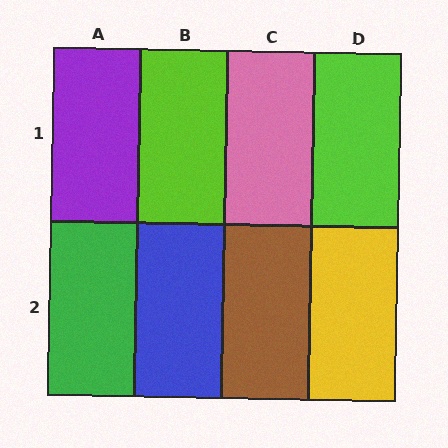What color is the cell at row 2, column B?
Blue.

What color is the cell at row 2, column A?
Green.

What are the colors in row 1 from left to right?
Purple, lime, pink, lime.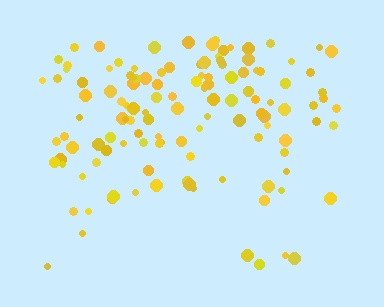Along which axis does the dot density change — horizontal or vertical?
Vertical.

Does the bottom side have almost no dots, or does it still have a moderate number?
Still a moderate number, just noticeably fewer than the top.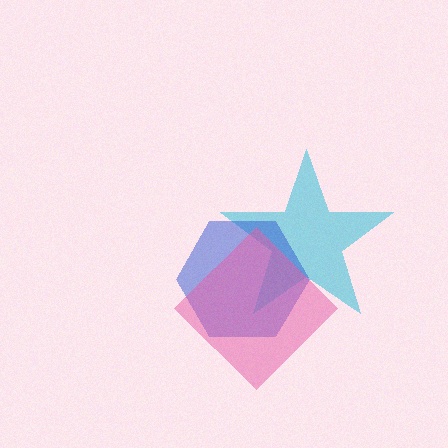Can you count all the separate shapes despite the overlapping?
Yes, there are 3 separate shapes.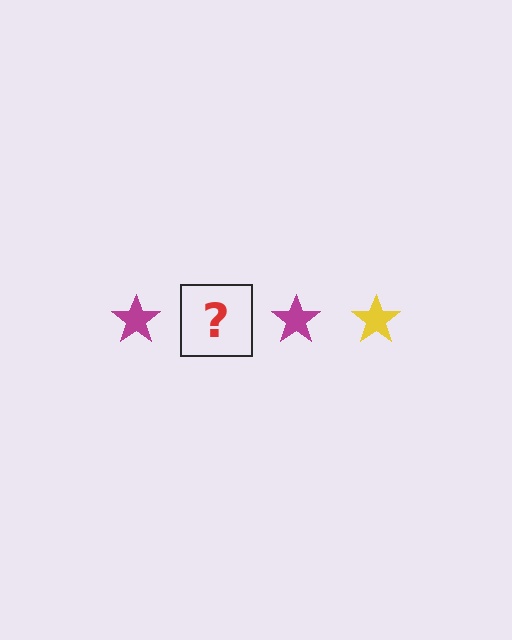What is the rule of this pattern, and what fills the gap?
The rule is that the pattern cycles through magenta, yellow stars. The gap should be filled with a yellow star.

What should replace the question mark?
The question mark should be replaced with a yellow star.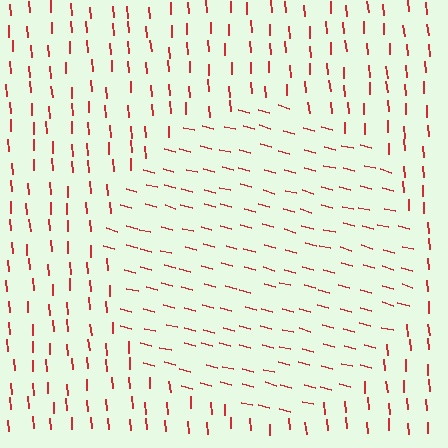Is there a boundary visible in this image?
Yes, there is a texture boundary formed by a change in line orientation.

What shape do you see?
I see a circle.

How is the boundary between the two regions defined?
The boundary is defined purely by a change in line orientation (approximately 71 degrees difference). All lines are the same color and thickness.